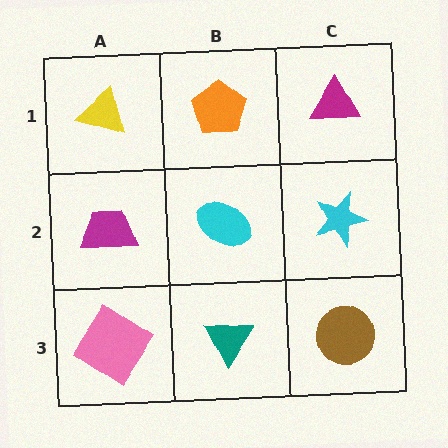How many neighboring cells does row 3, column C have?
2.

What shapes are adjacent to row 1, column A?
A magenta trapezoid (row 2, column A), an orange pentagon (row 1, column B).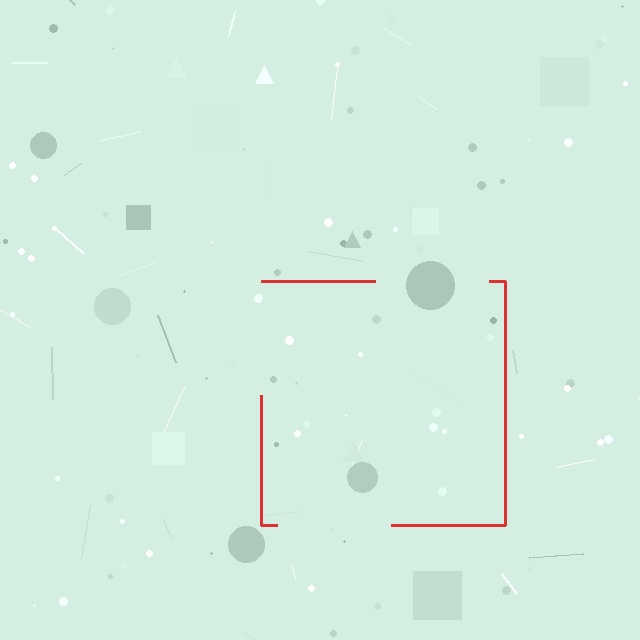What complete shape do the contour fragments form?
The contour fragments form a square.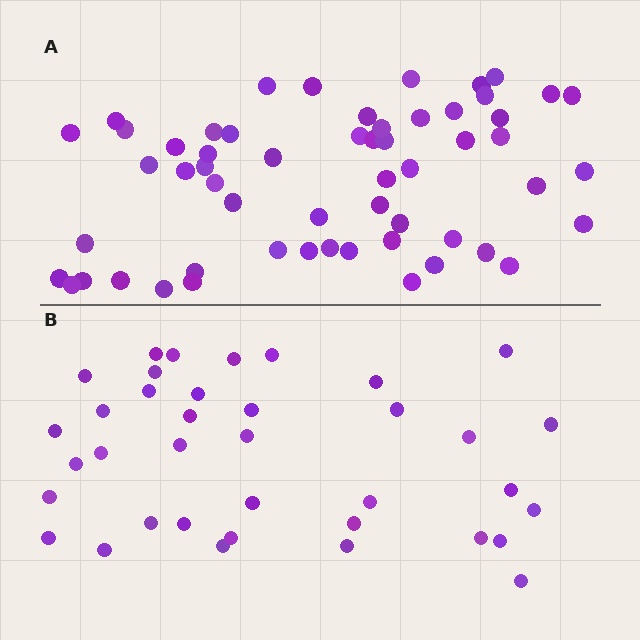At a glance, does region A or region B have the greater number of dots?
Region A (the top region) has more dots.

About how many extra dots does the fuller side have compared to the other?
Region A has approximately 20 more dots than region B.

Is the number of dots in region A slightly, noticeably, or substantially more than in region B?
Region A has substantially more. The ratio is roughly 1.5 to 1.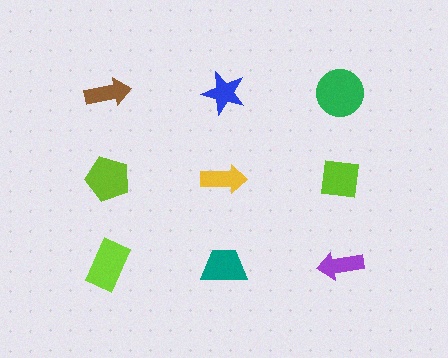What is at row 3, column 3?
A purple arrow.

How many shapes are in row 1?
3 shapes.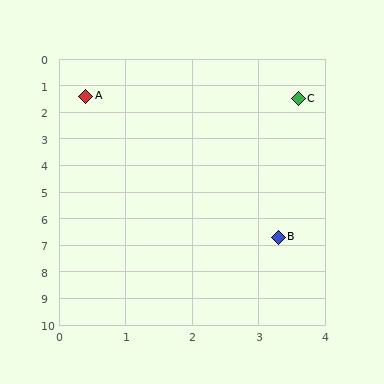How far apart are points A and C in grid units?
Points A and C are about 3.2 grid units apart.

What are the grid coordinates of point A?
Point A is at approximately (0.4, 1.4).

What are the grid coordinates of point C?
Point C is at approximately (3.6, 1.5).